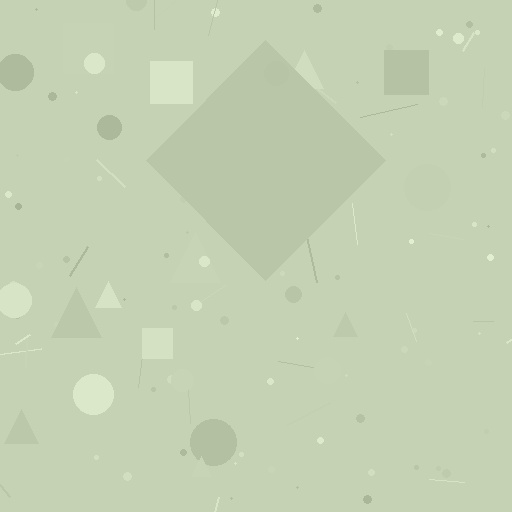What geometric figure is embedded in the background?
A diamond is embedded in the background.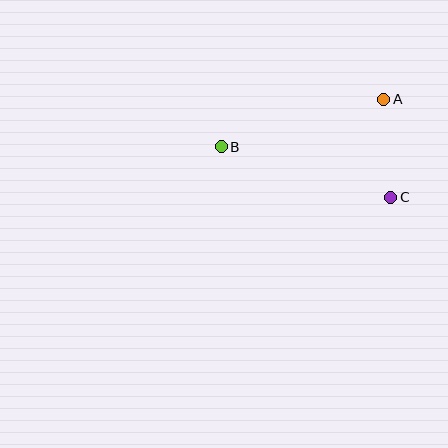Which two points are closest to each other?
Points A and C are closest to each other.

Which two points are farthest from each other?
Points B and C are farthest from each other.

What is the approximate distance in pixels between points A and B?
The distance between A and B is approximately 170 pixels.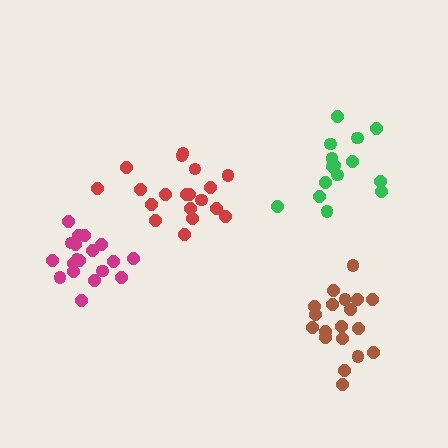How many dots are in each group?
Group 1: 19 dots, Group 2: 19 dots, Group 3: 19 dots, Group 4: 16 dots (73 total).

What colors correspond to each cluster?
The clusters are colored: brown, magenta, red, green.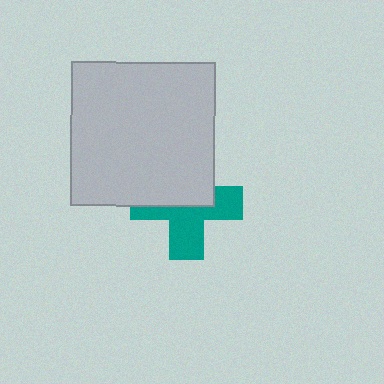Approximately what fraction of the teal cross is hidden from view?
Roughly 49% of the teal cross is hidden behind the light gray square.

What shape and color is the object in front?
The object in front is a light gray square.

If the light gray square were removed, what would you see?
You would see the complete teal cross.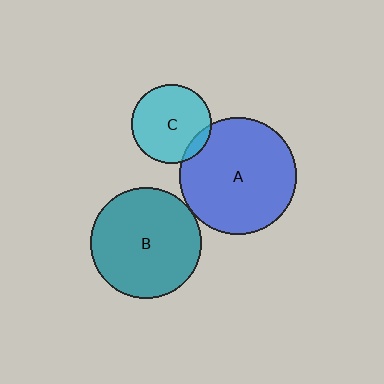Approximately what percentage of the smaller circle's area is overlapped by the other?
Approximately 5%.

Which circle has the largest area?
Circle A (blue).